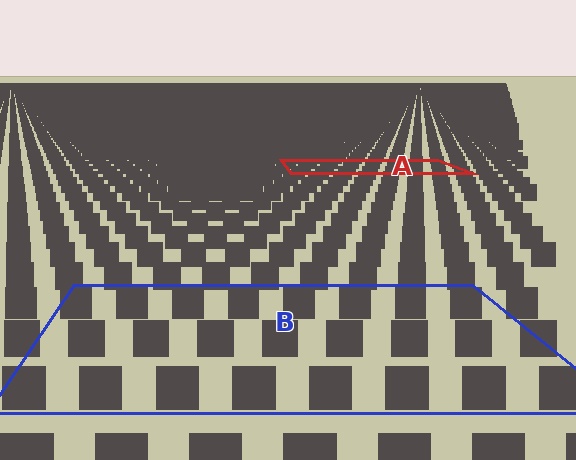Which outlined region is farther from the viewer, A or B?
Region A is farther from the viewer — the texture elements inside it appear smaller and more densely packed.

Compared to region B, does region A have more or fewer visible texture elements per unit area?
Region A has more texture elements per unit area — they are packed more densely because it is farther away.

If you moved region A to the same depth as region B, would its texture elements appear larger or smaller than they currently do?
They would appear larger. At a closer depth, the same texture elements are projected at a bigger on-screen size.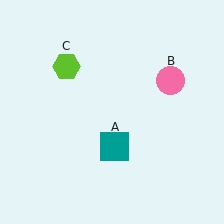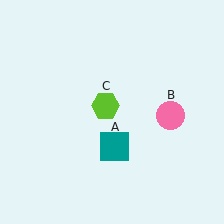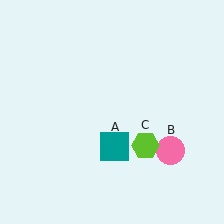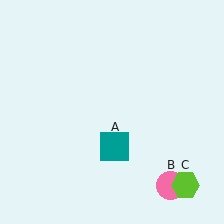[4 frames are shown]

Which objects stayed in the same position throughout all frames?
Teal square (object A) remained stationary.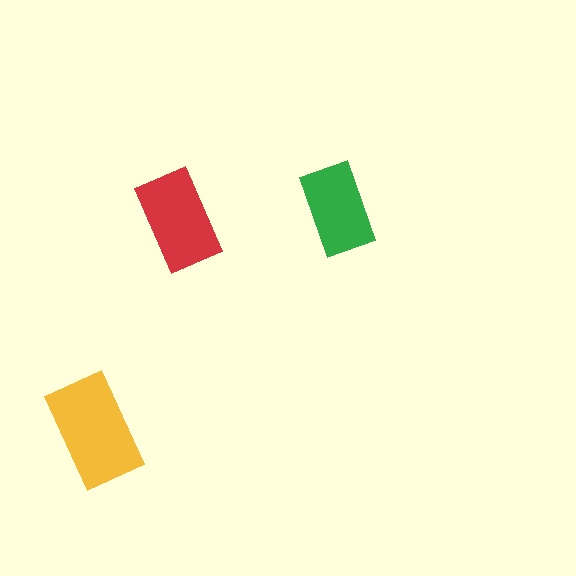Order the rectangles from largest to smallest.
the yellow one, the red one, the green one.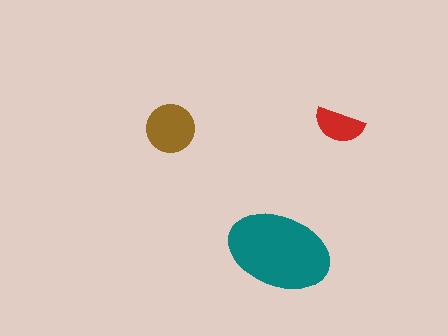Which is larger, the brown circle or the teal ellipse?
The teal ellipse.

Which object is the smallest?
The red semicircle.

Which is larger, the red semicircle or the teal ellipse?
The teal ellipse.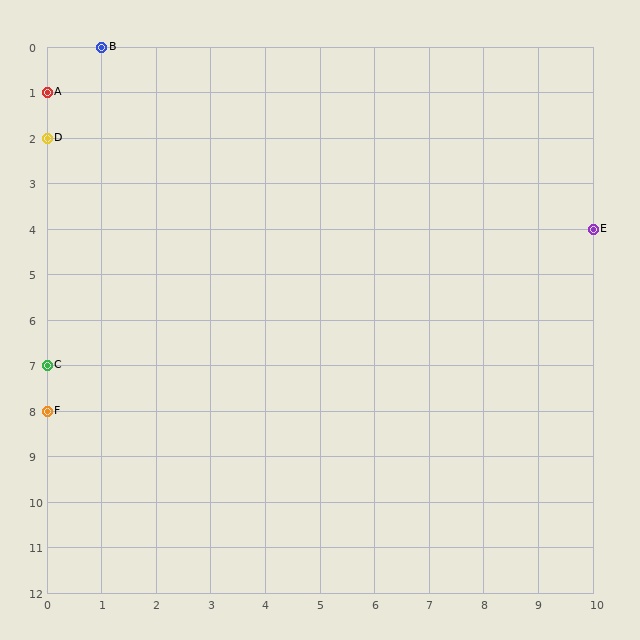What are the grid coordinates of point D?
Point D is at grid coordinates (0, 2).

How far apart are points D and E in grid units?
Points D and E are 10 columns and 2 rows apart (about 10.2 grid units diagonally).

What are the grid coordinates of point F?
Point F is at grid coordinates (0, 8).